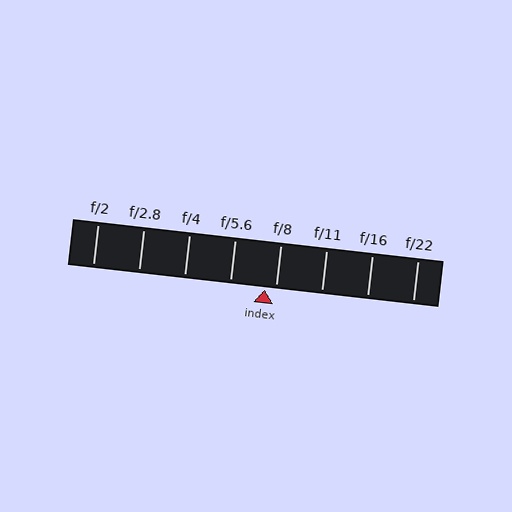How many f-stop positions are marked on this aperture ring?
There are 8 f-stop positions marked.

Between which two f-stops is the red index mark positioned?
The index mark is between f/5.6 and f/8.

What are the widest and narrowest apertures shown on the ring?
The widest aperture shown is f/2 and the narrowest is f/22.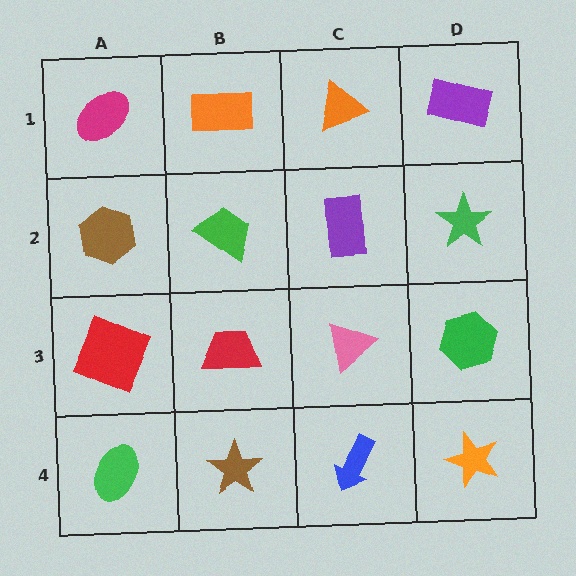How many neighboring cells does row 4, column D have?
2.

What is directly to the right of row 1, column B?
An orange triangle.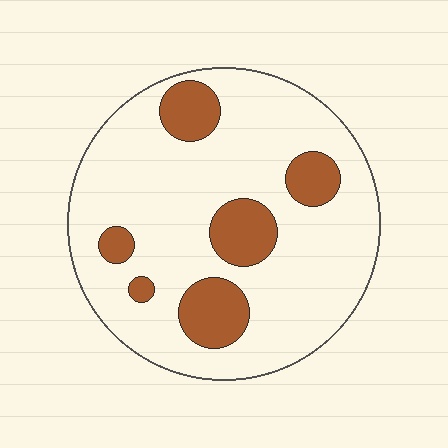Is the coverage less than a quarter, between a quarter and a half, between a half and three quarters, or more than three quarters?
Less than a quarter.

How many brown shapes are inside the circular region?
6.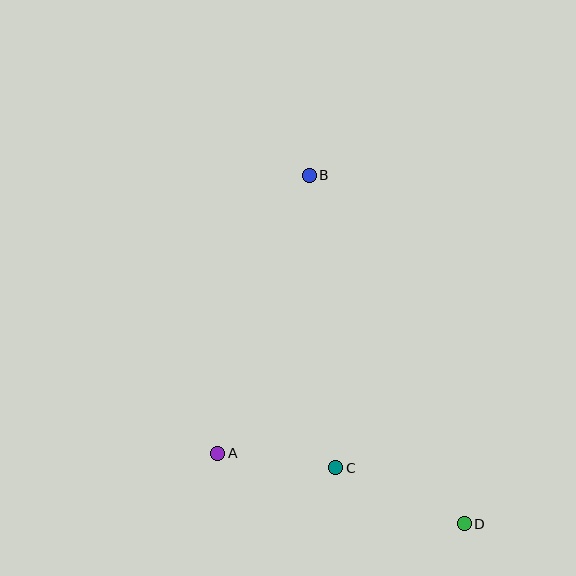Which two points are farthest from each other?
Points B and D are farthest from each other.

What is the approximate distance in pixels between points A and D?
The distance between A and D is approximately 256 pixels.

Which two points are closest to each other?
Points A and C are closest to each other.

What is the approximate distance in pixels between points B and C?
The distance between B and C is approximately 294 pixels.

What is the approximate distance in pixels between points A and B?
The distance between A and B is approximately 293 pixels.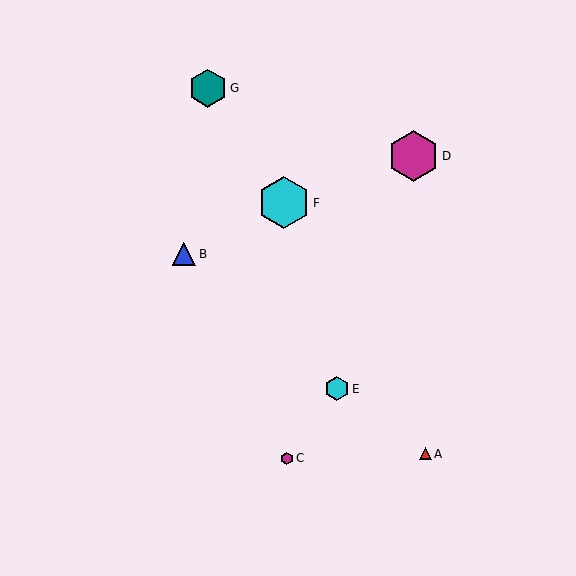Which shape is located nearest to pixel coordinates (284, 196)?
The cyan hexagon (labeled F) at (284, 203) is nearest to that location.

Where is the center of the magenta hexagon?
The center of the magenta hexagon is at (287, 458).